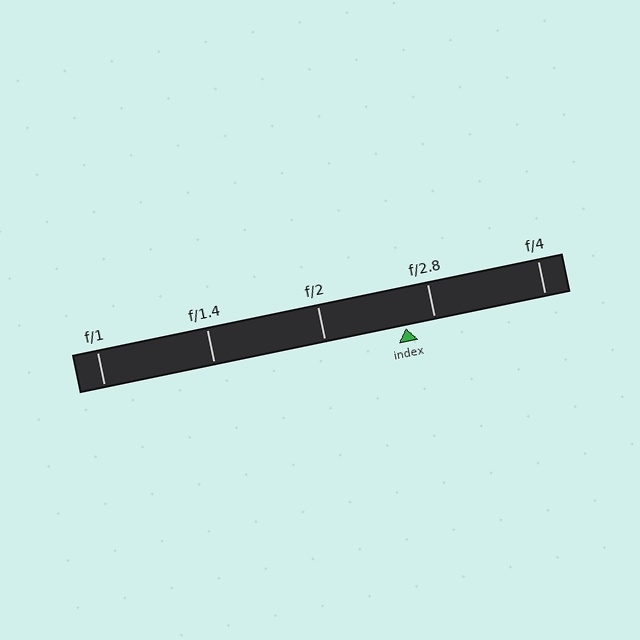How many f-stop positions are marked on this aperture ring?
There are 5 f-stop positions marked.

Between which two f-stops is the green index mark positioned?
The index mark is between f/2 and f/2.8.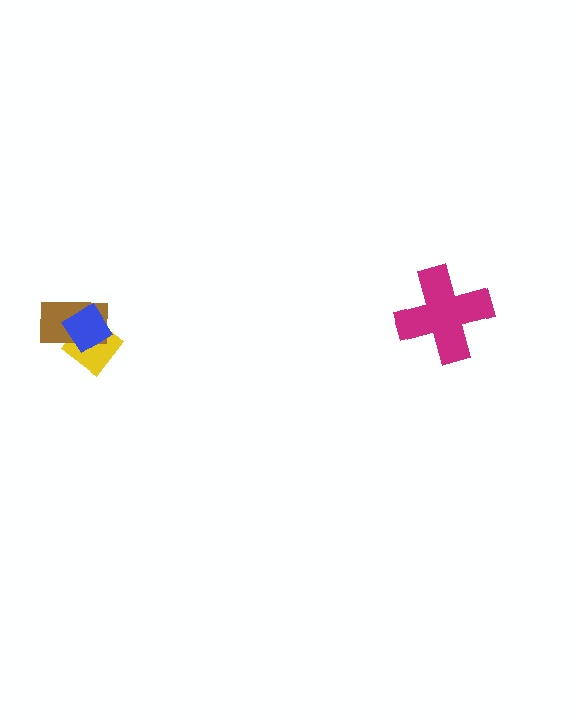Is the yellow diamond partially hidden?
Yes, it is partially covered by another shape.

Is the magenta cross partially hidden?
No, no other shape covers it.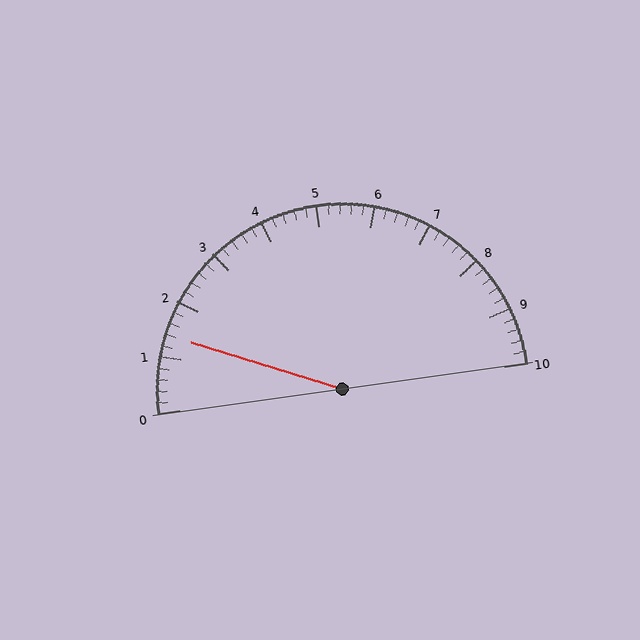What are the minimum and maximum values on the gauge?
The gauge ranges from 0 to 10.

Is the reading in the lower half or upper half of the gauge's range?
The reading is in the lower half of the range (0 to 10).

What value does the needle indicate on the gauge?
The needle indicates approximately 1.4.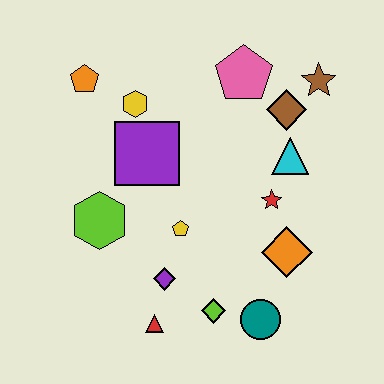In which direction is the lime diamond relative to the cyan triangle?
The lime diamond is below the cyan triangle.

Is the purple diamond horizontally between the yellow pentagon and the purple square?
Yes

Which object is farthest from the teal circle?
The orange pentagon is farthest from the teal circle.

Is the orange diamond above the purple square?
No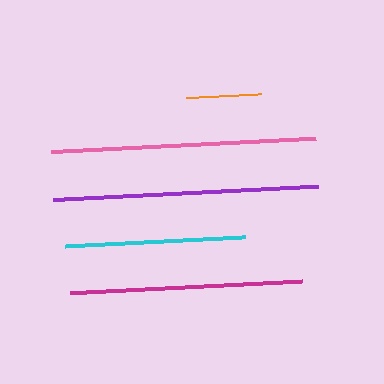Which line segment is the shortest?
The orange line is the shortest at approximately 75 pixels.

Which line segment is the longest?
The purple line is the longest at approximately 266 pixels.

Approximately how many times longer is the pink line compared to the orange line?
The pink line is approximately 3.5 times the length of the orange line.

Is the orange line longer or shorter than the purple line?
The purple line is longer than the orange line.